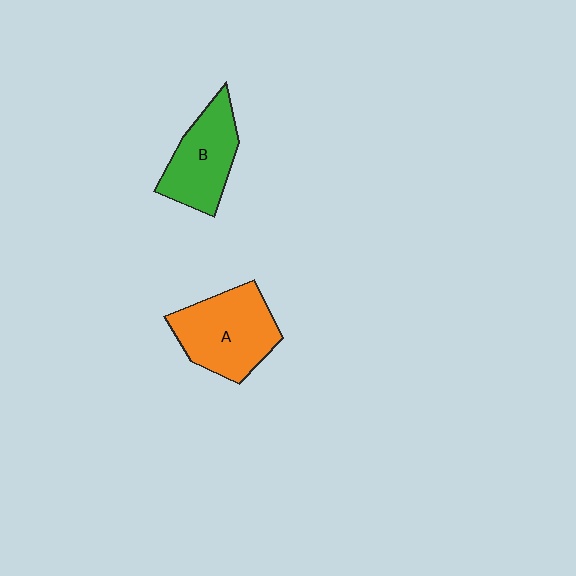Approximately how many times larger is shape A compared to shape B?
Approximately 1.2 times.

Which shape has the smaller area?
Shape B (green).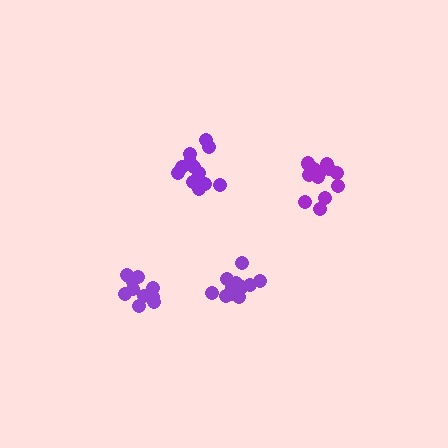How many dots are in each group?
Group 1: 11 dots, Group 2: 12 dots, Group 3: 13 dots, Group 4: 12 dots (48 total).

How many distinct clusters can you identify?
There are 4 distinct clusters.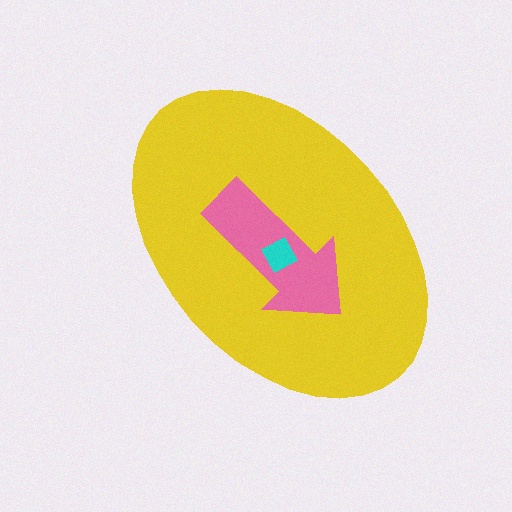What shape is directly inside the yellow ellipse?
The pink arrow.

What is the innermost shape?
The cyan diamond.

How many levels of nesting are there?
3.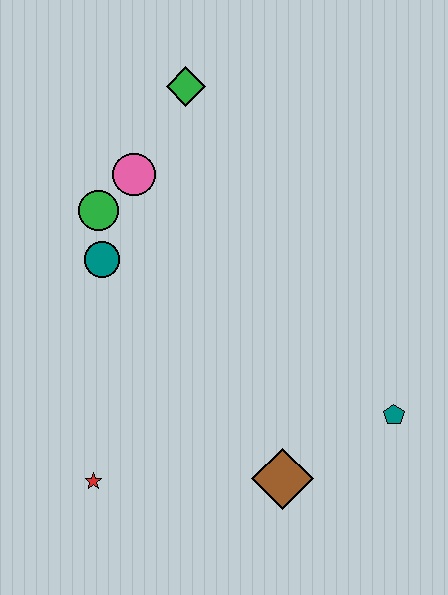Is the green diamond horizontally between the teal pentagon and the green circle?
Yes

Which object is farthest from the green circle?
The teal pentagon is farthest from the green circle.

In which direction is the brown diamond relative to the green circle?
The brown diamond is below the green circle.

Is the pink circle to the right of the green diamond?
No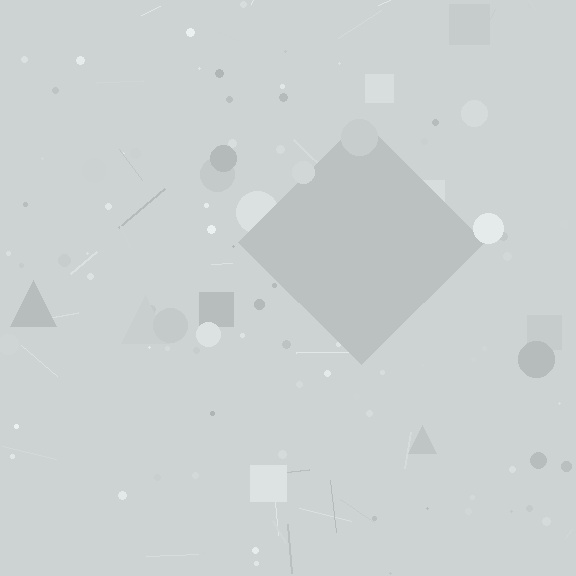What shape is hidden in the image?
A diamond is hidden in the image.